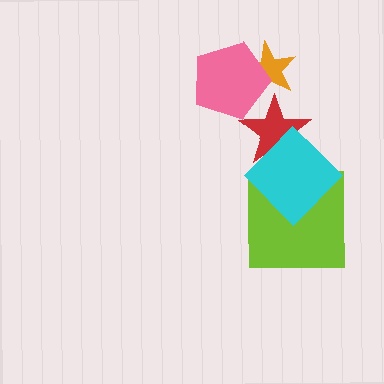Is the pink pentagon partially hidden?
No, no other shape covers it.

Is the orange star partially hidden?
Yes, it is partially covered by another shape.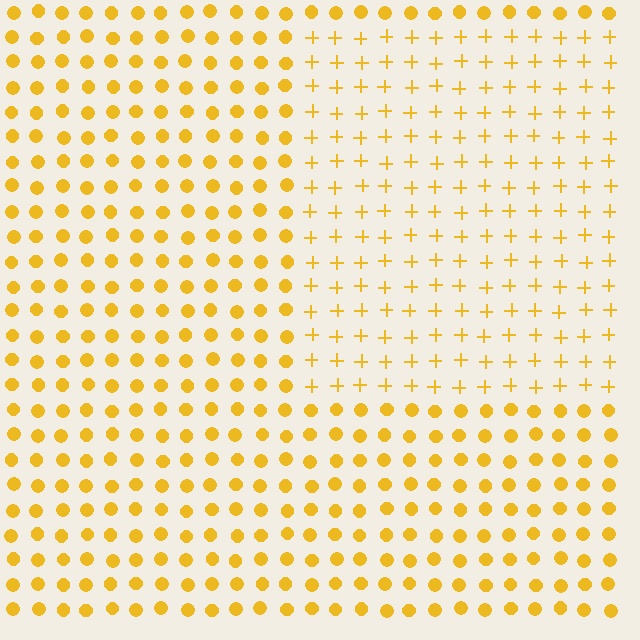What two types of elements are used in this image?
The image uses plus signs inside the rectangle region and circles outside it.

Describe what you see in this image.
The image is filled with small yellow elements arranged in a uniform grid. A rectangle-shaped region contains plus signs, while the surrounding area contains circles. The boundary is defined purely by the change in element shape.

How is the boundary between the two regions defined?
The boundary is defined by a change in element shape: plus signs inside vs. circles outside. All elements share the same color and spacing.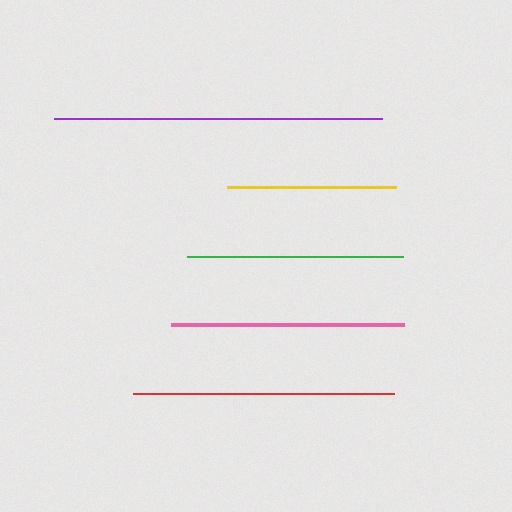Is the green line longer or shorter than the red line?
The red line is longer than the green line.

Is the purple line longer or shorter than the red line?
The purple line is longer than the red line.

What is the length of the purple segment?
The purple segment is approximately 328 pixels long.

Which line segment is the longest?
The purple line is the longest at approximately 328 pixels.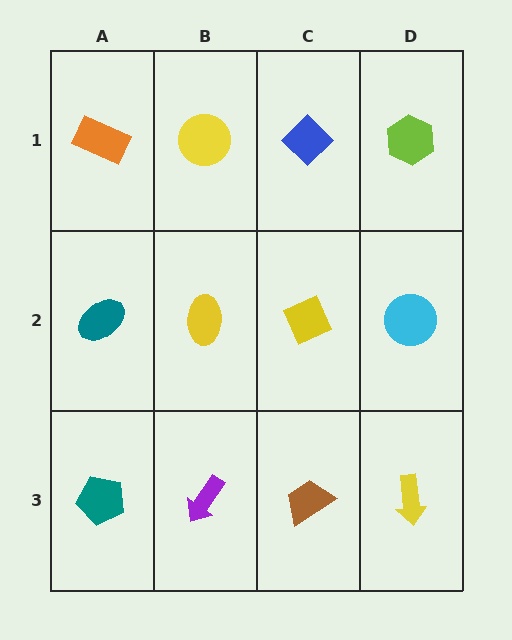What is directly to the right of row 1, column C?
A lime hexagon.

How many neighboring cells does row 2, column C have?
4.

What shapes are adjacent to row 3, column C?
A yellow diamond (row 2, column C), a purple arrow (row 3, column B), a yellow arrow (row 3, column D).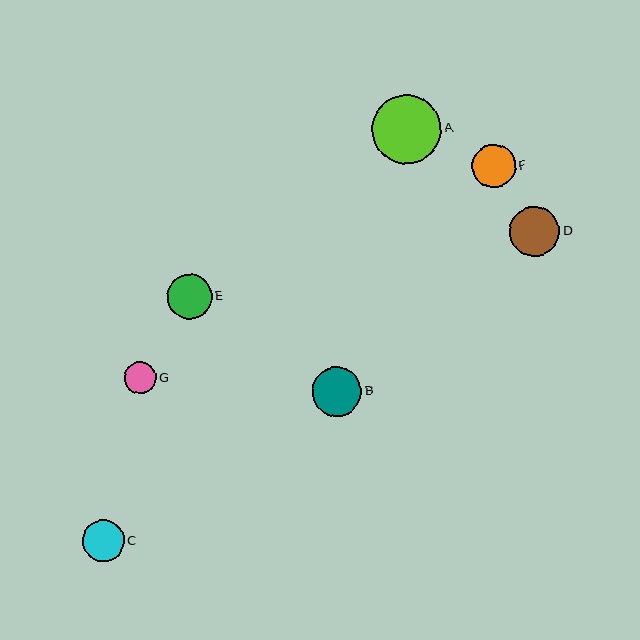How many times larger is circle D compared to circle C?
Circle D is approximately 1.2 times the size of circle C.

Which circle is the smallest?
Circle G is the smallest with a size of approximately 32 pixels.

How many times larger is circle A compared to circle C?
Circle A is approximately 1.6 times the size of circle C.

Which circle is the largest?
Circle A is the largest with a size of approximately 69 pixels.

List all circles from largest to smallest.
From largest to smallest: A, D, B, E, F, C, G.